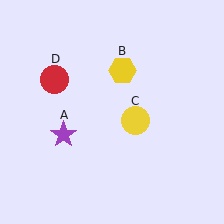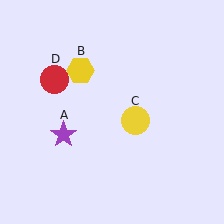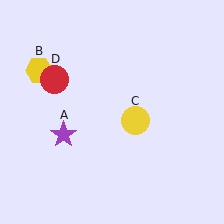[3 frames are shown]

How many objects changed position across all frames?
1 object changed position: yellow hexagon (object B).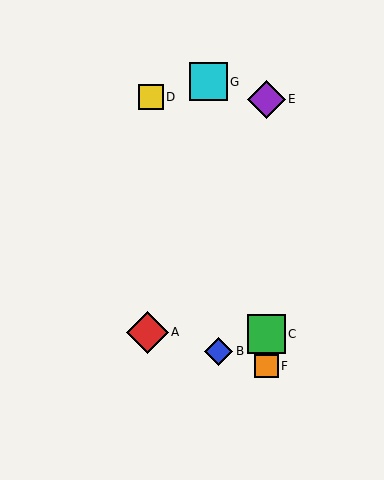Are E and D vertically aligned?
No, E is at x≈266 and D is at x≈151.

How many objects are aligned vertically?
3 objects (C, E, F) are aligned vertically.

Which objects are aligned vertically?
Objects C, E, F are aligned vertically.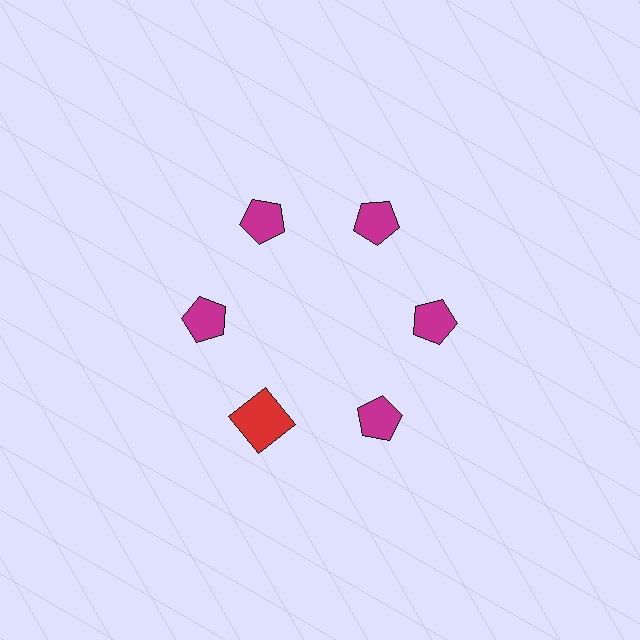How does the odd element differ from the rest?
It differs in both color (red instead of magenta) and shape (square instead of pentagon).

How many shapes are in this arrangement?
There are 6 shapes arranged in a ring pattern.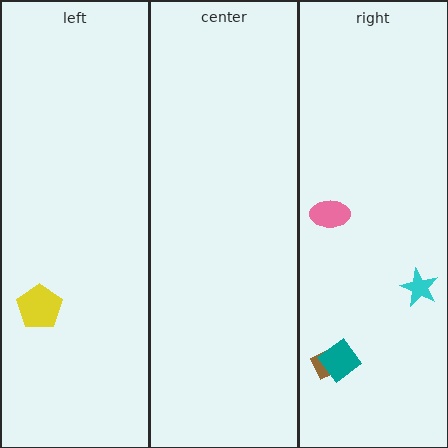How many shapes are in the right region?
4.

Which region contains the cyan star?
The right region.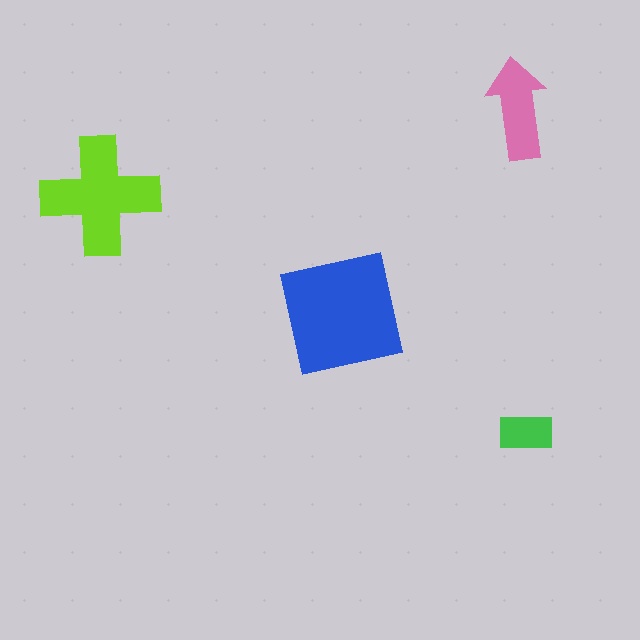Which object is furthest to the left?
The lime cross is leftmost.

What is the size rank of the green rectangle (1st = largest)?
4th.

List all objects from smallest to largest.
The green rectangle, the pink arrow, the lime cross, the blue square.